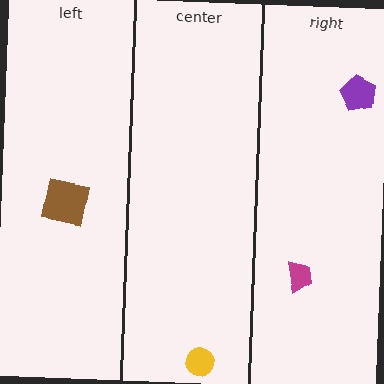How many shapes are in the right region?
2.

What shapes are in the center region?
The yellow circle.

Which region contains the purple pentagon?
The right region.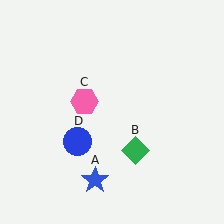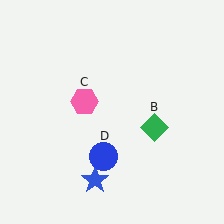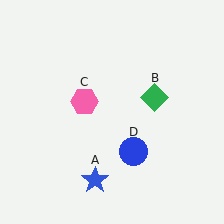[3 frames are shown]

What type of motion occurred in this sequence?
The green diamond (object B), blue circle (object D) rotated counterclockwise around the center of the scene.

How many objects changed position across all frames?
2 objects changed position: green diamond (object B), blue circle (object D).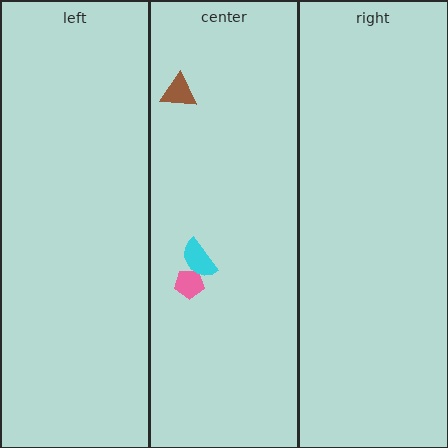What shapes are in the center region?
The brown triangle, the pink pentagon, the cyan semicircle.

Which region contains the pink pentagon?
The center region.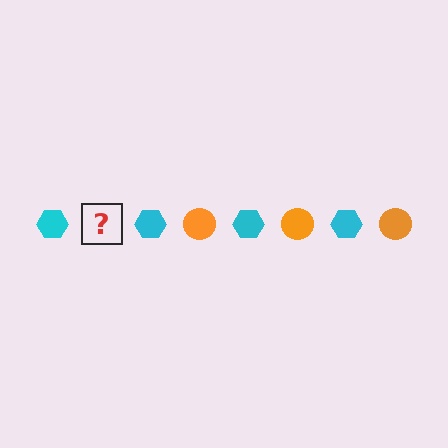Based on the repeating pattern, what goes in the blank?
The blank should be an orange circle.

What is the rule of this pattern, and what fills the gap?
The rule is that the pattern alternates between cyan hexagon and orange circle. The gap should be filled with an orange circle.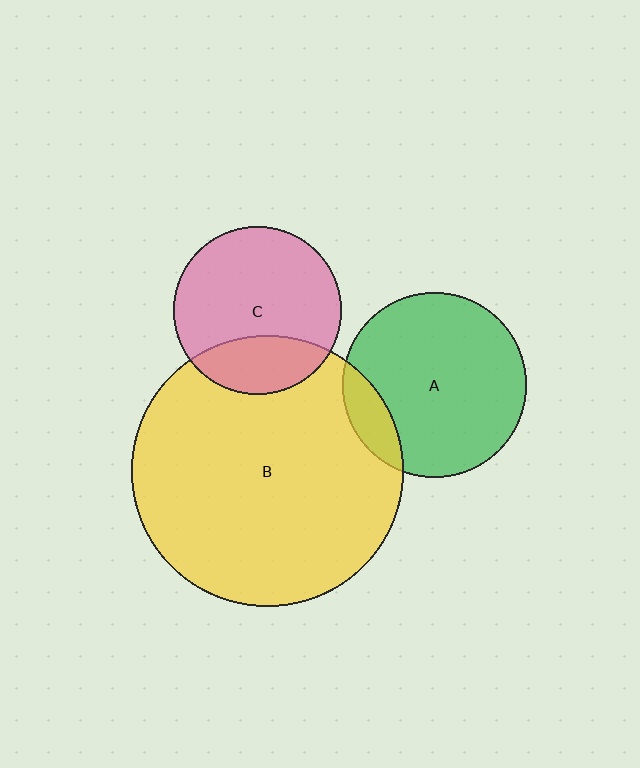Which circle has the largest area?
Circle B (yellow).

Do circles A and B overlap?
Yes.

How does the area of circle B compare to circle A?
Approximately 2.2 times.